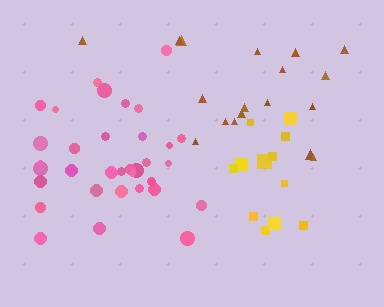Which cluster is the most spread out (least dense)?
Brown.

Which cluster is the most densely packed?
Pink.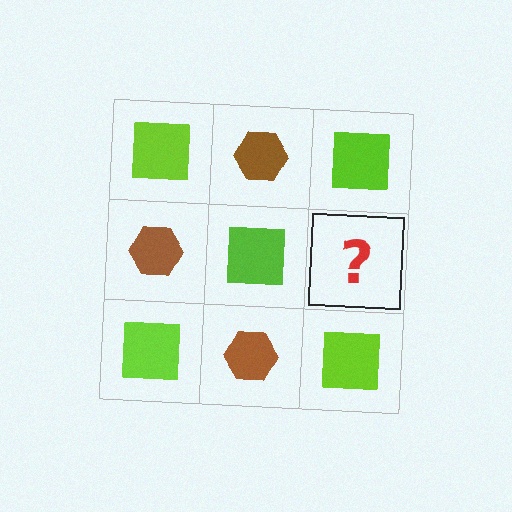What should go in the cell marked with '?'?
The missing cell should contain a brown hexagon.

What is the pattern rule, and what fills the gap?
The rule is that it alternates lime square and brown hexagon in a checkerboard pattern. The gap should be filled with a brown hexagon.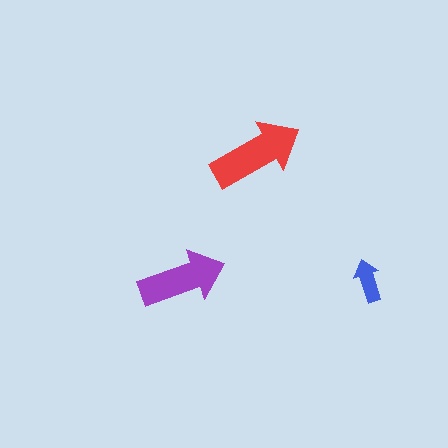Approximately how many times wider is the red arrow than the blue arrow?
About 2 times wider.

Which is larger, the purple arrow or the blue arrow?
The purple one.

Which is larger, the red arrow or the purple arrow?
The red one.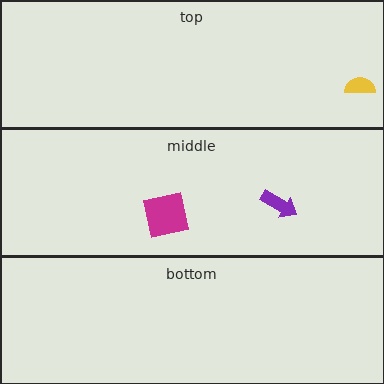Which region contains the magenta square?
The middle region.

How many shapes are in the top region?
1.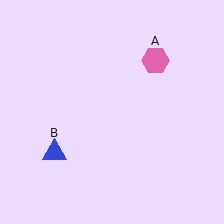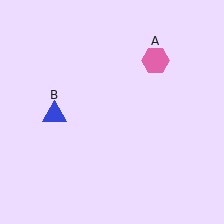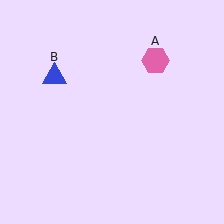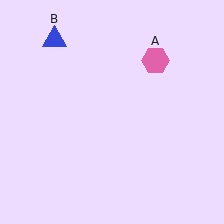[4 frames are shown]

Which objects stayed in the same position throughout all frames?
Pink hexagon (object A) remained stationary.